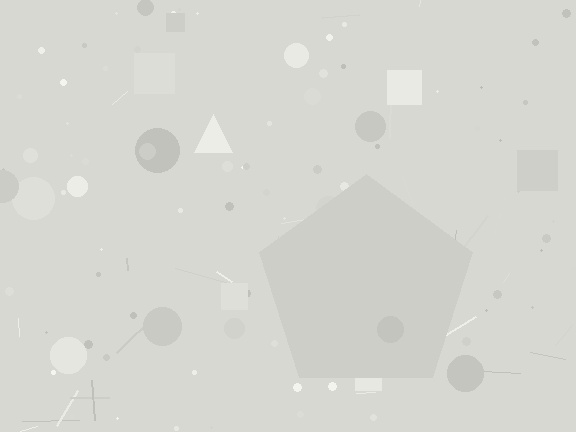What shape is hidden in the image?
A pentagon is hidden in the image.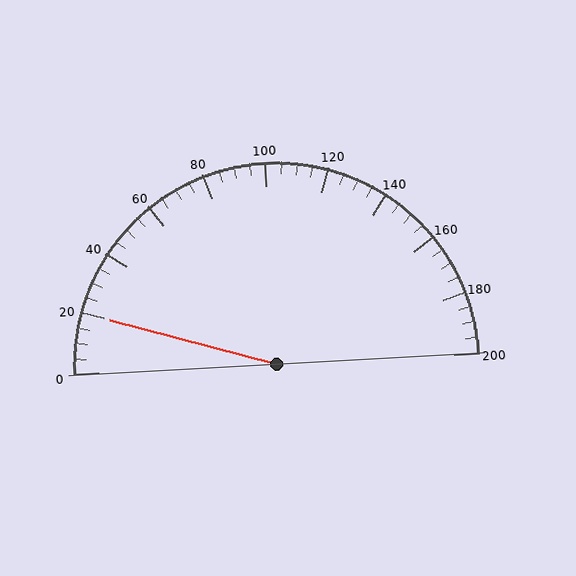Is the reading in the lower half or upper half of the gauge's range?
The reading is in the lower half of the range (0 to 200).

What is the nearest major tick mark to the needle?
The nearest major tick mark is 20.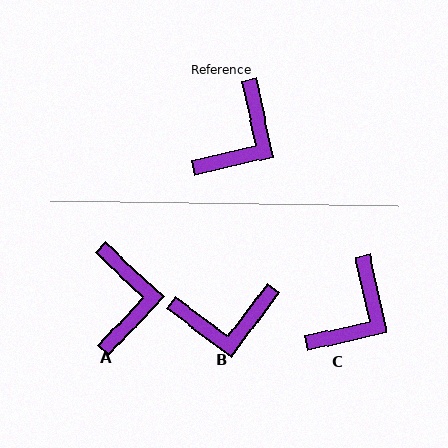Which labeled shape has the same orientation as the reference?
C.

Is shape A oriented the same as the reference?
No, it is off by about 34 degrees.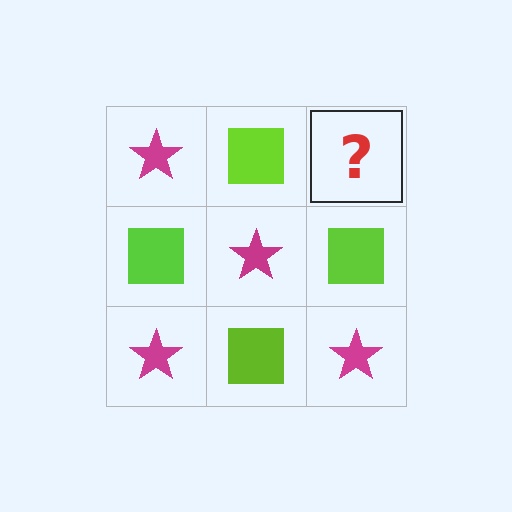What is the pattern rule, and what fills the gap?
The rule is that it alternates magenta star and lime square in a checkerboard pattern. The gap should be filled with a magenta star.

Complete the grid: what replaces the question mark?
The question mark should be replaced with a magenta star.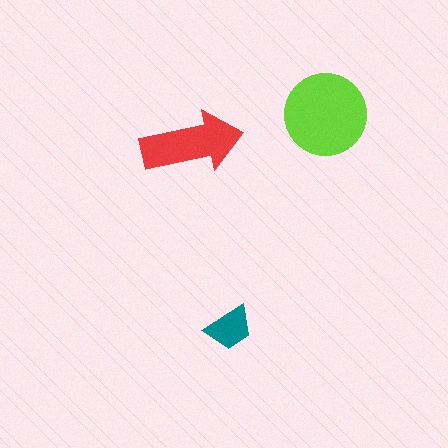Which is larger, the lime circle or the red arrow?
The lime circle.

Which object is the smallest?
The teal trapezoid.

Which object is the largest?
The lime circle.